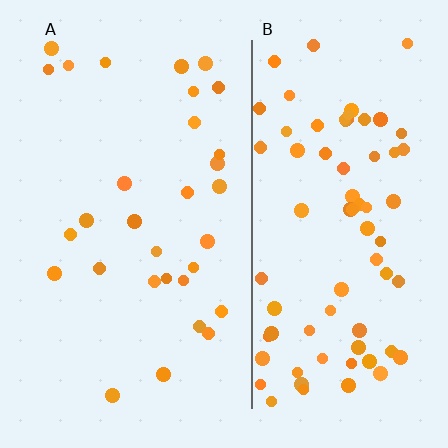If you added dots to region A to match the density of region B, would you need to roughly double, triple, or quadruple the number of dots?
Approximately triple.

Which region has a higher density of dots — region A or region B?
B (the right).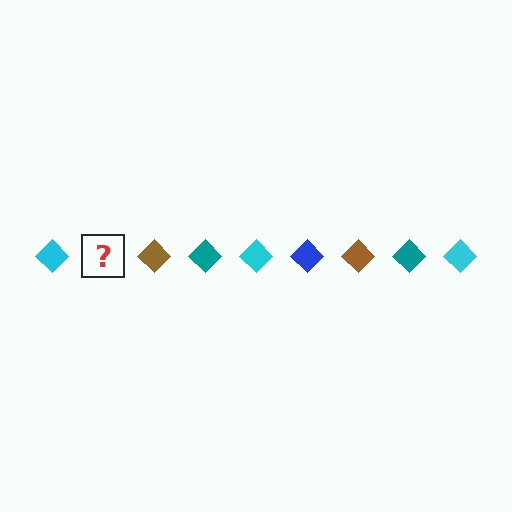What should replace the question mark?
The question mark should be replaced with a blue diamond.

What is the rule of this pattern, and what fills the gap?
The rule is that the pattern cycles through cyan, blue, brown, teal diamonds. The gap should be filled with a blue diamond.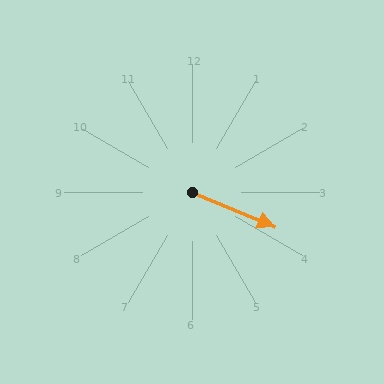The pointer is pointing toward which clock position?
Roughly 4 o'clock.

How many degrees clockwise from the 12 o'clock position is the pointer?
Approximately 113 degrees.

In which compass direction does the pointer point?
Southeast.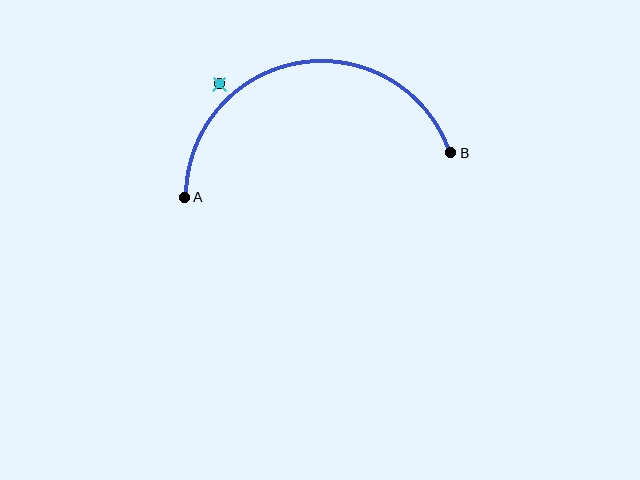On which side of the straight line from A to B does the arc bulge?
The arc bulges above the straight line connecting A and B.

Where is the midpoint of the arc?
The arc midpoint is the point on the curve farthest from the straight line joining A and B. It sits above that line.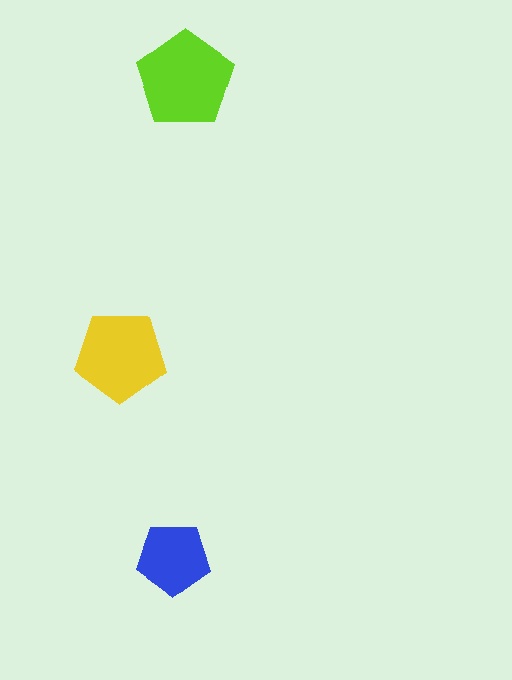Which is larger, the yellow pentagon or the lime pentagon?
The lime one.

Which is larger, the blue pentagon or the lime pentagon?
The lime one.